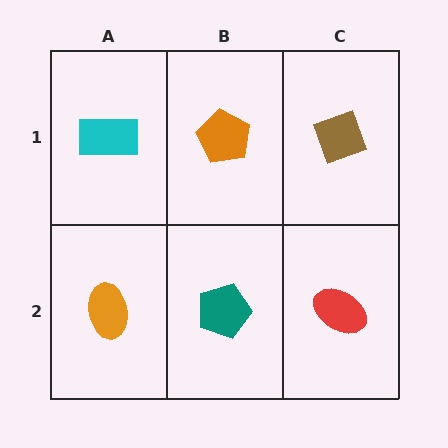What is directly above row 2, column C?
A brown diamond.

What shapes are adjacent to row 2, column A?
A cyan rectangle (row 1, column A), a teal pentagon (row 2, column B).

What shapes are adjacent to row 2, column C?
A brown diamond (row 1, column C), a teal pentagon (row 2, column B).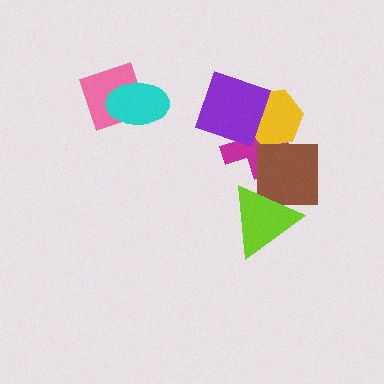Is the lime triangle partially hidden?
No, no other shape covers it.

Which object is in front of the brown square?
The lime triangle is in front of the brown square.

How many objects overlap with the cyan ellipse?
1 object overlaps with the cyan ellipse.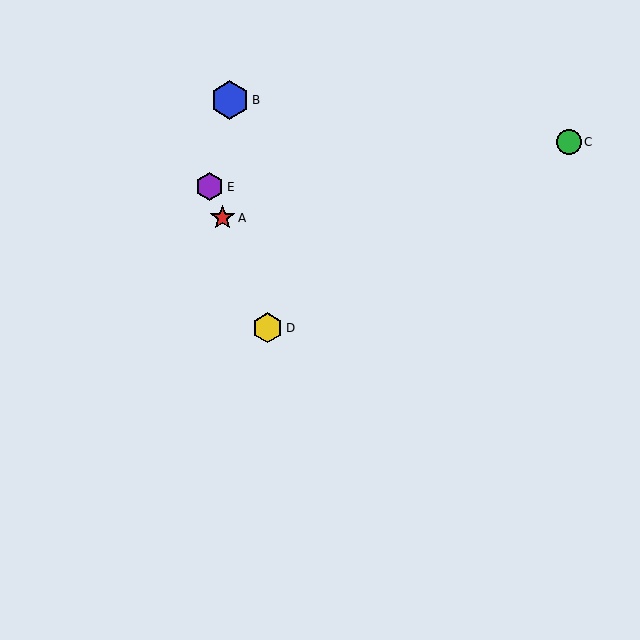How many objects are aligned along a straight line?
3 objects (A, D, E) are aligned along a straight line.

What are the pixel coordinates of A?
Object A is at (223, 218).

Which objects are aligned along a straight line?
Objects A, D, E are aligned along a straight line.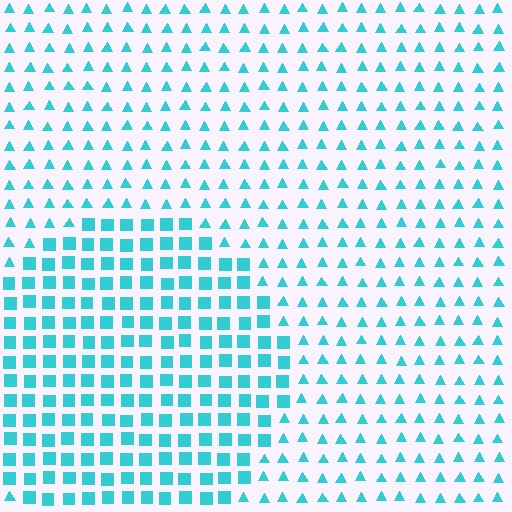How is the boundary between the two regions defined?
The boundary is defined by a change in element shape: squares inside vs. triangles outside. All elements share the same color and spacing.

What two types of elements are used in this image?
The image uses squares inside the circle region and triangles outside it.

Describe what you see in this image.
The image is filled with small cyan elements arranged in a uniform grid. A circle-shaped region contains squares, while the surrounding area contains triangles. The boundary is defined purely by the change in element shape.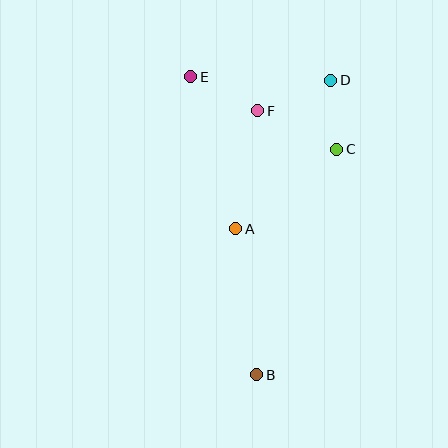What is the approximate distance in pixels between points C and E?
The distance between C and E is approximately 163 pixels.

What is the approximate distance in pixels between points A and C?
The distance between A and C is approximately 129 pixels.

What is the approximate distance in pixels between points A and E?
The distance between A and E is approximately 159 pixels.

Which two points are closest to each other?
Points C and D are closest to each other.